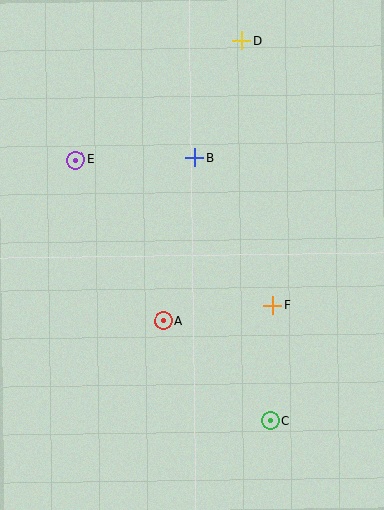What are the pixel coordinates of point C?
Point C is at (270, 421).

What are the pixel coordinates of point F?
Point F is at (273, 305).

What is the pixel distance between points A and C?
The distance between A and C is 146 pixels.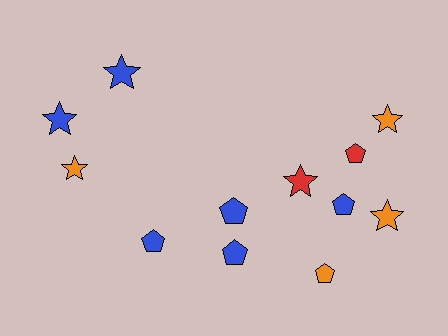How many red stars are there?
There is 1 red star.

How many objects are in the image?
There are 12 objects.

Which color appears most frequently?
Blue, with 6 objects.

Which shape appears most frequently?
Star, with 6 objects.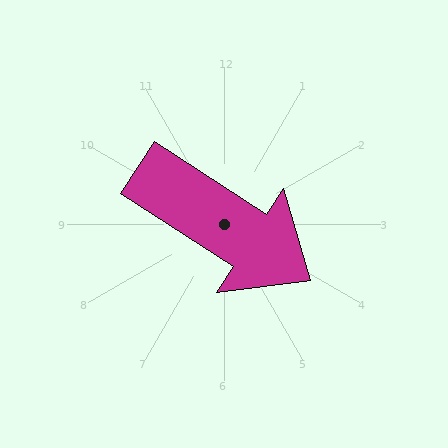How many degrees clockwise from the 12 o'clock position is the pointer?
Approximately 123 degrees.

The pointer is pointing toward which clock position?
Roughly 4 o'clock.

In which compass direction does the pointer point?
Southeast.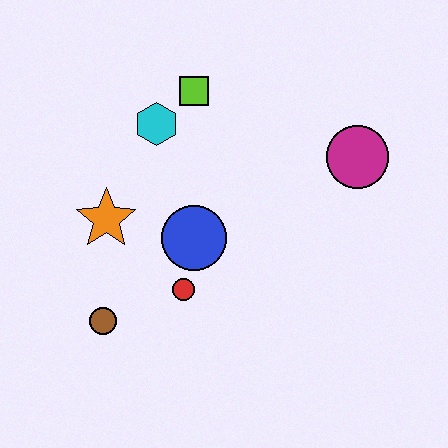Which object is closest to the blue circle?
The red circle is closest to the blue circle.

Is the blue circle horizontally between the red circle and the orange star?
No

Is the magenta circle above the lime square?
No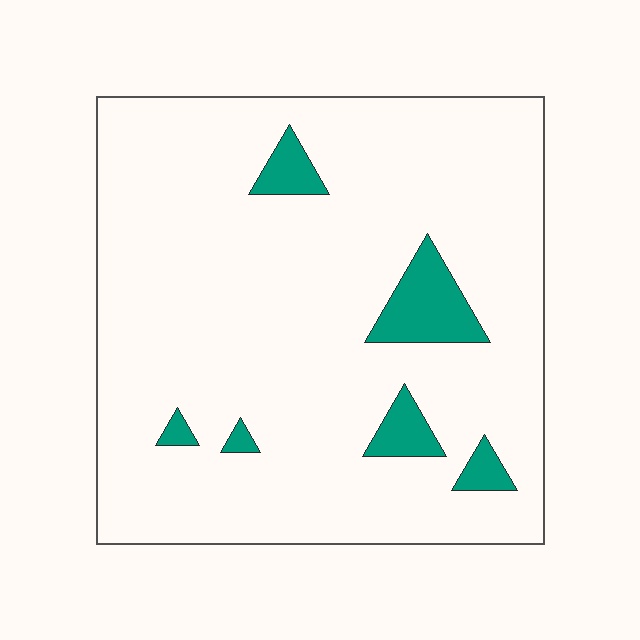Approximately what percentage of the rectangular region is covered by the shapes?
Approximately 10%.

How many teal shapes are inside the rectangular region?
6.